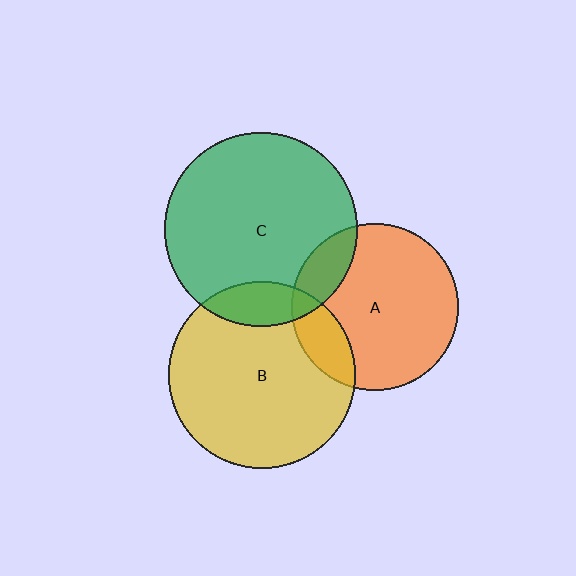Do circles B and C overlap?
Yes.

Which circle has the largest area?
Circle C (green).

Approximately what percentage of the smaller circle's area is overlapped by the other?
Approximately 15%.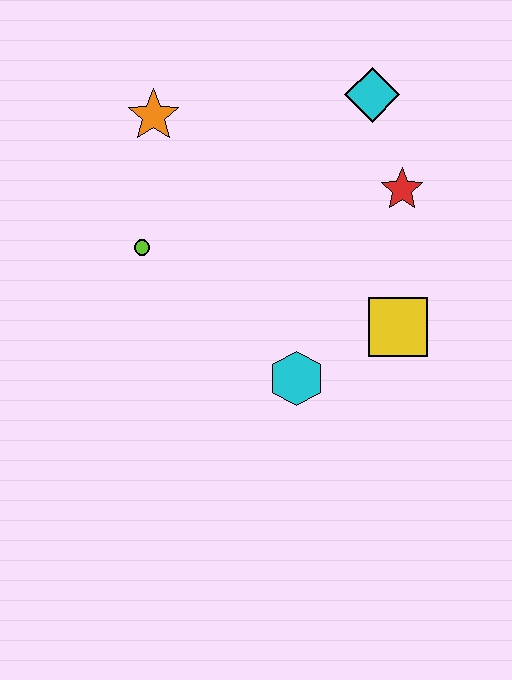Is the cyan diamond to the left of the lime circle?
No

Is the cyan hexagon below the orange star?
Yes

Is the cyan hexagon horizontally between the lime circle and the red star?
Yes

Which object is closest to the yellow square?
The cyan hexagon is closest to the yellow square.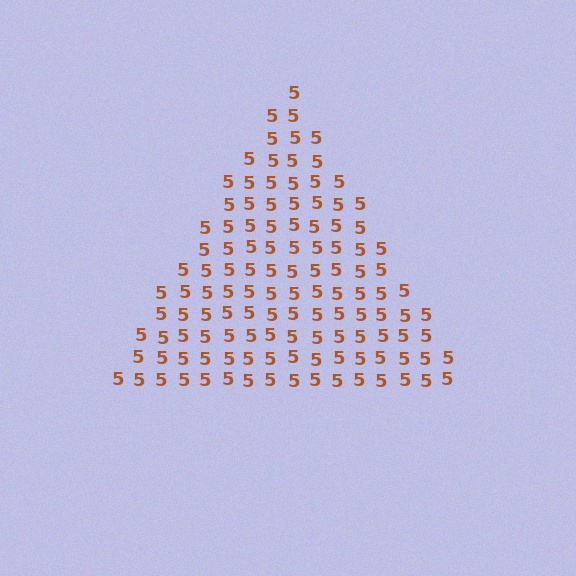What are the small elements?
The small elements are digit 5's.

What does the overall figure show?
The overall figure shows a triangle.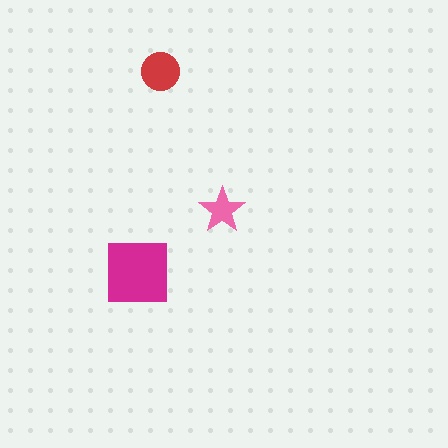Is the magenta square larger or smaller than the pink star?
Larger.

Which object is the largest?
The magenta square.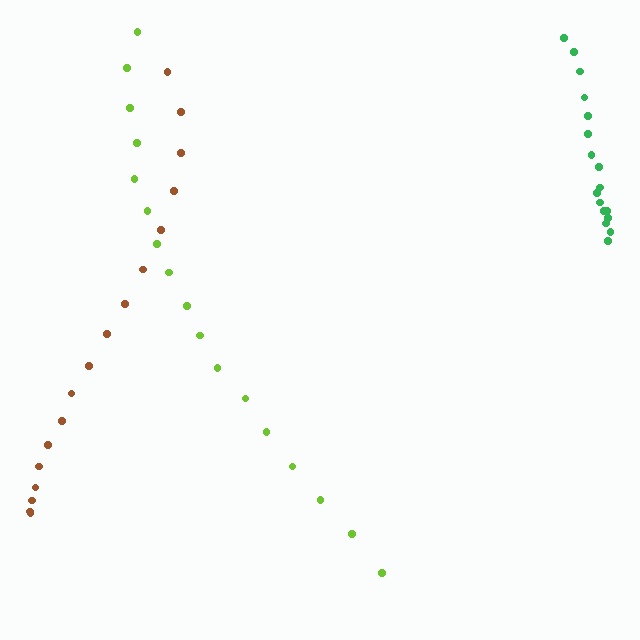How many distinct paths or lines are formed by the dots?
There are 3 distinct paths.